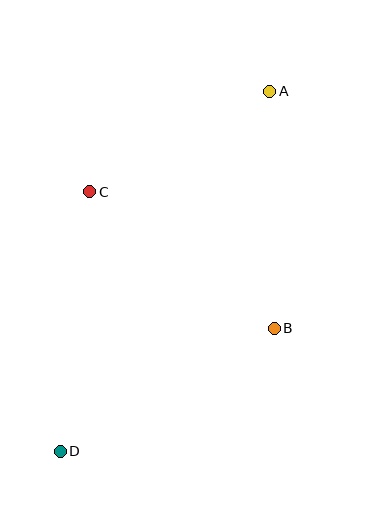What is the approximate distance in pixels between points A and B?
The distance between A and B is approximately 237 pixels.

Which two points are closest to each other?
Points A and C are closest to each other.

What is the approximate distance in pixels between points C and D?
The distance between C and D is approximately 261 pixels.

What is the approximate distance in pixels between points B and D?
The distance between B and D is approximately 247 pixels.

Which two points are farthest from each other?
Points A and D are farthest from each other.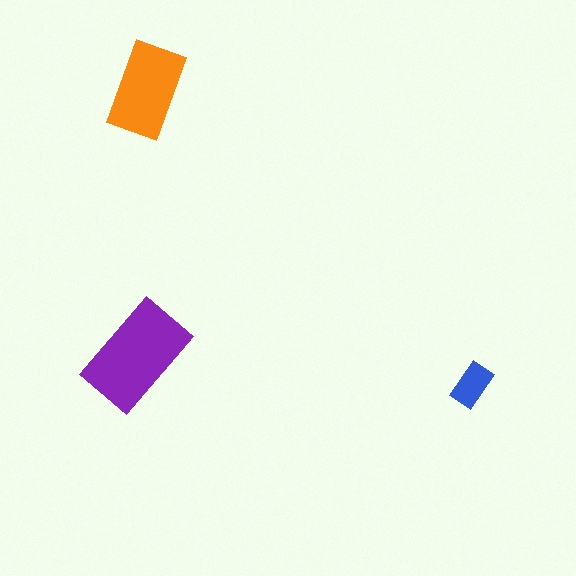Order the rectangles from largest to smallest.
the purple one, the orange one, the blue one.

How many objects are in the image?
There are 3 objects in the image.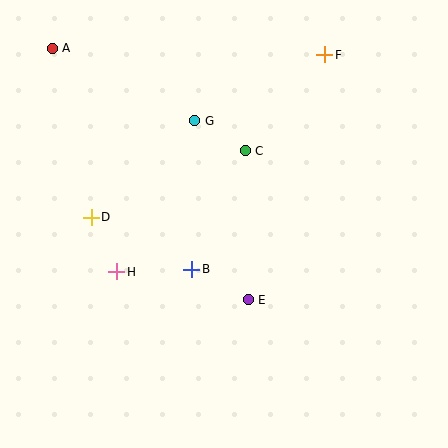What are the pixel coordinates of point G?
Point G is at (195, 121).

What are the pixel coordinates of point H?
Point H is at (117, 272).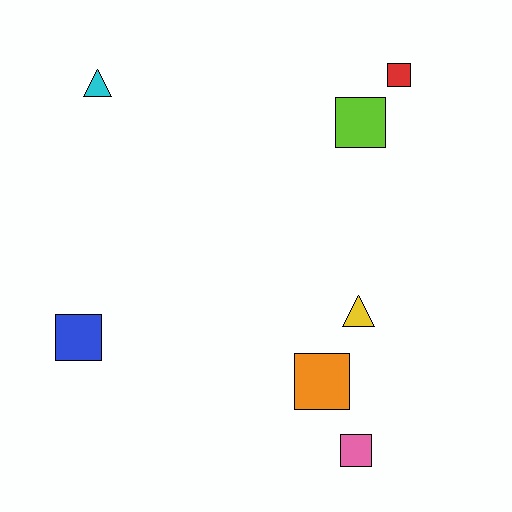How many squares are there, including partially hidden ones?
There are 5 squares.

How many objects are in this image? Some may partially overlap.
There are 7 objects.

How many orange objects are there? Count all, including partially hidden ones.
There is 1 orange object.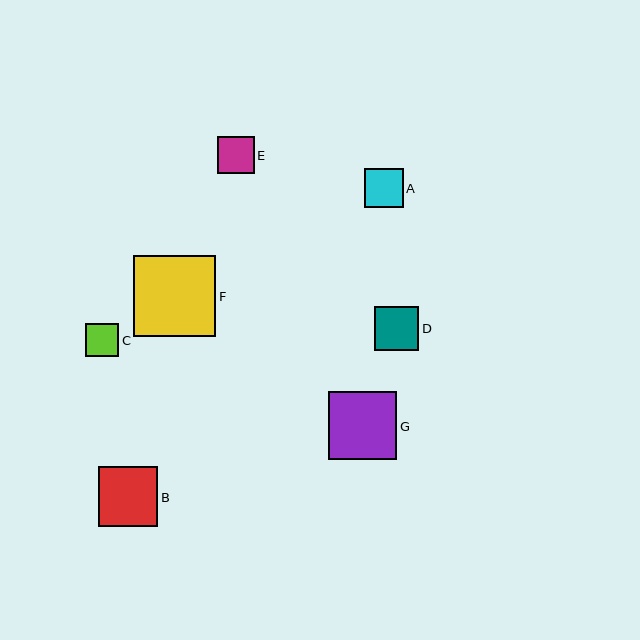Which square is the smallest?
Square C is the smallest with a size of approximately 33 pixels.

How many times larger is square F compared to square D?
Square F is approximately 1.8 times the size of square D.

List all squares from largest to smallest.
From largest to smallest: F, G, B, D, A, E, C.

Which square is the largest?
Square F is the largest with a size of approximately 82 pixels.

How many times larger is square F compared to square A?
Square F is approximately 2.1 times the size of square A.